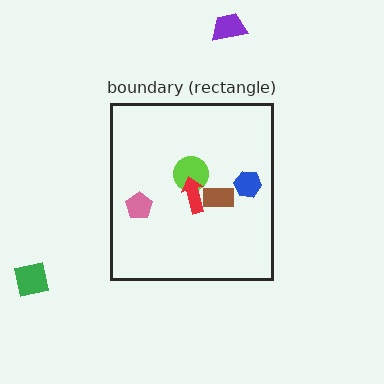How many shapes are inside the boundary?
5 inside, 2 outside.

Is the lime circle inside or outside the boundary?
Inside.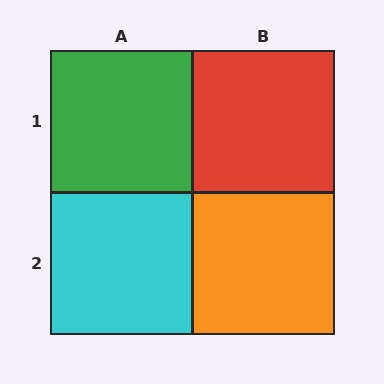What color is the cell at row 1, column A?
Green.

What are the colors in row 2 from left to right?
Cyan, orange.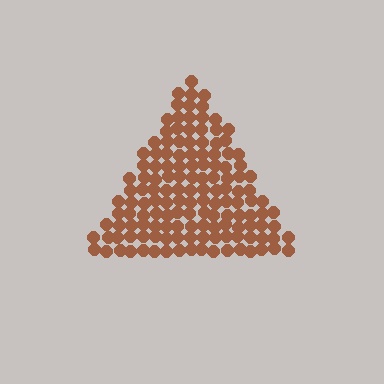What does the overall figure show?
The overall figure shows a triangle.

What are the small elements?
The small elements are circles.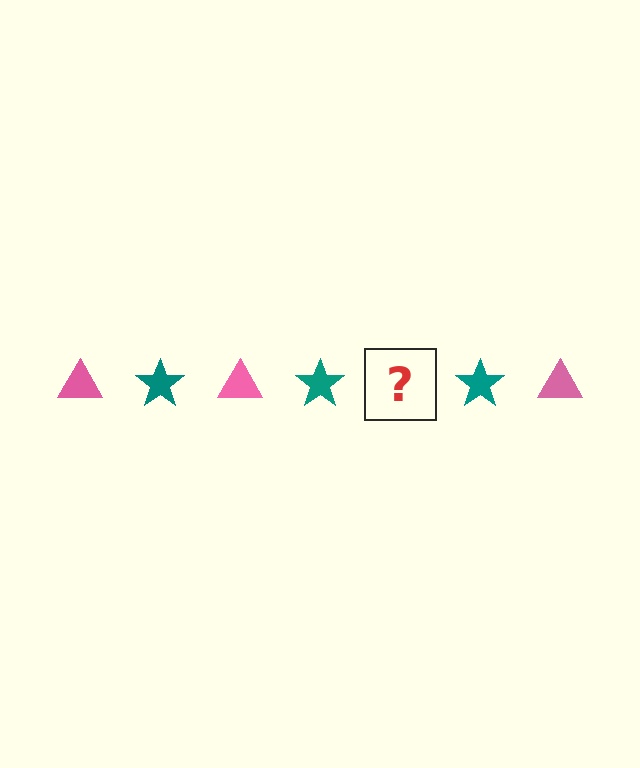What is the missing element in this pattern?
The missing element is a pink triangle.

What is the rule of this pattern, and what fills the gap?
The rule is that the pattern alternates between pink triangle and teal star. The gap should be filled with a pink triangle.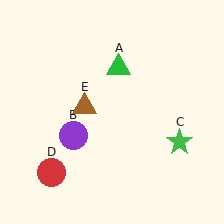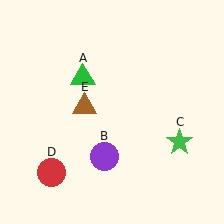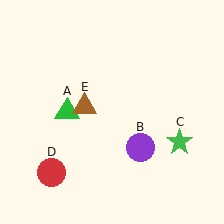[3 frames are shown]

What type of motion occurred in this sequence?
The green triangle (object A), purple circle (object B) rotated counterclockwise around the center of the scene.